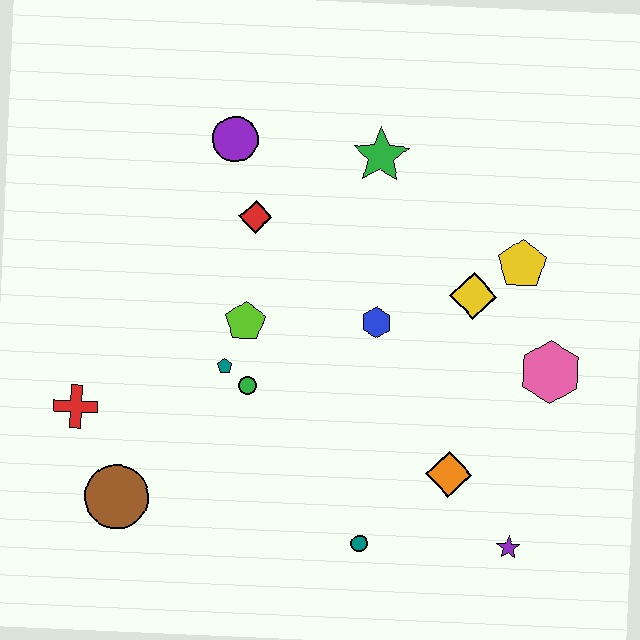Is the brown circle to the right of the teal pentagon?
No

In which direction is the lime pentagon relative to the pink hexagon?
The lime pentagon is to the left of the pink hexagon.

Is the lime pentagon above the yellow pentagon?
No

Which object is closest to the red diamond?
The purple circle is closest to the red diamond.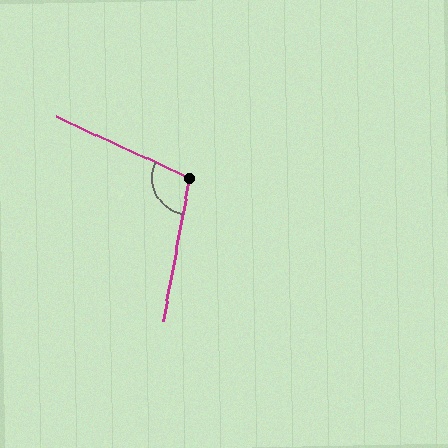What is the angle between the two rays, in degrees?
Approximately 105 degrees.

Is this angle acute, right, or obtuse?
It is obtuse.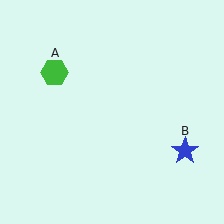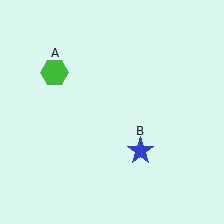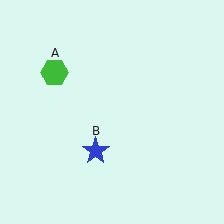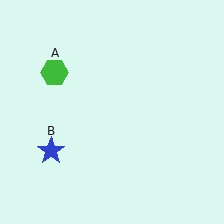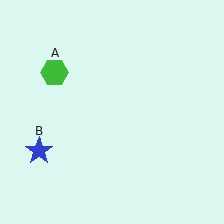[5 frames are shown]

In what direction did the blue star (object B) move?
The blue star (object B) moved left.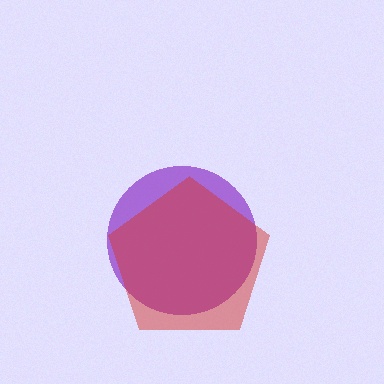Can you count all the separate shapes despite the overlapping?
Yes, there are 2 separate shapes.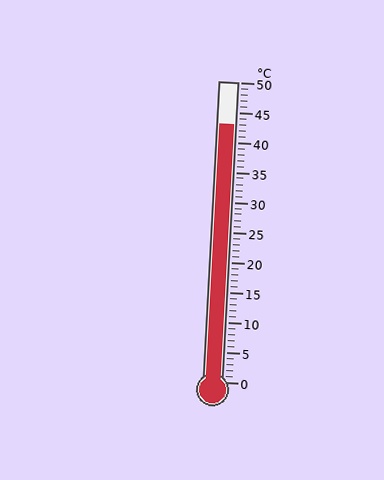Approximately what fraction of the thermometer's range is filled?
The thermometer is filled to approximately 85% of its range.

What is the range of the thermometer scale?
The thermometer scale ranges from 0°C to 50°C.